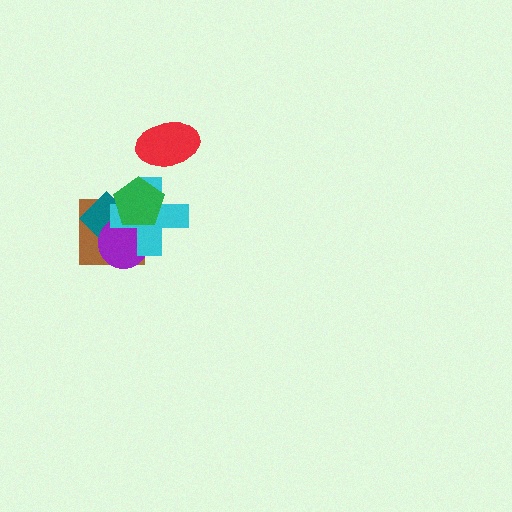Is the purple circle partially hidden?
Yes, it is partially covered by another shape.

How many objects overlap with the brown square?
4 objects overlap with the brown square.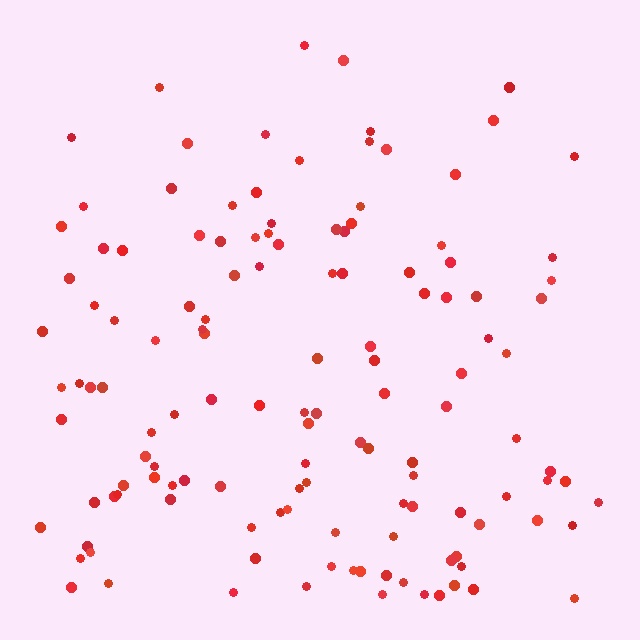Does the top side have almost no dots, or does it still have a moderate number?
Still a moderate number, just noticeably fewer than the bottom.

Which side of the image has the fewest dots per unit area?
The top.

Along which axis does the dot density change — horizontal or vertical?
Vertical.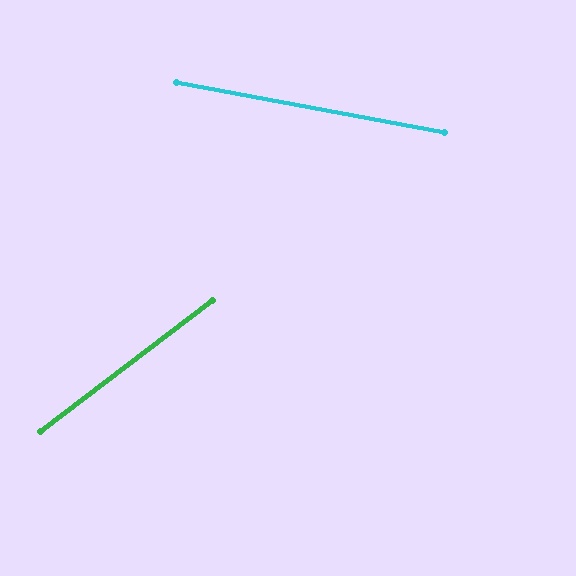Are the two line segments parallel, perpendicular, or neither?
Neither parallel nor perpendicular — they differ by about 48°.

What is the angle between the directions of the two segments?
Approximately 48 degrees.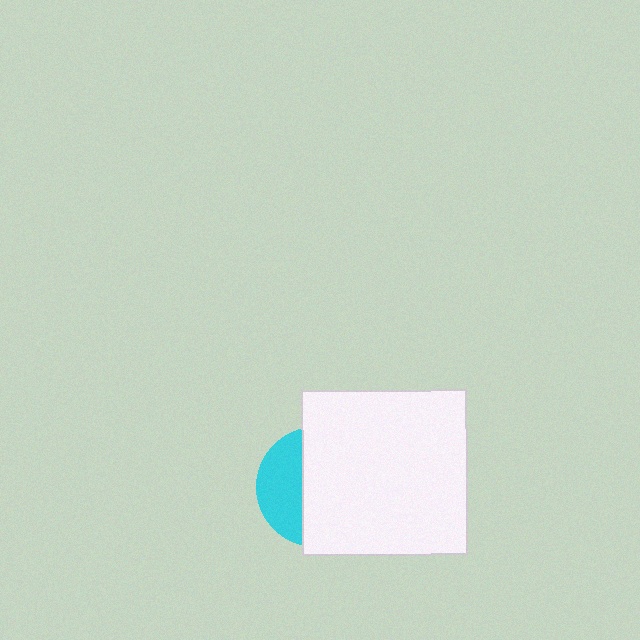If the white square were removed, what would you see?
You would see the complete cyan circle.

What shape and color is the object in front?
The object in front is a white square.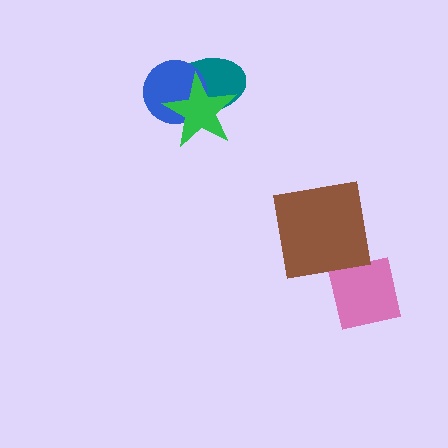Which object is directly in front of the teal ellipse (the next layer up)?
The blue circle is directly in front of the teal ellipse.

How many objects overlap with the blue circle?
2 objects overlap with the blue circle.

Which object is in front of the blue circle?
The green star is in front of the blue circle.